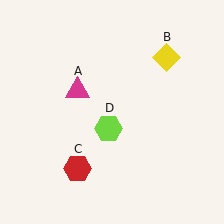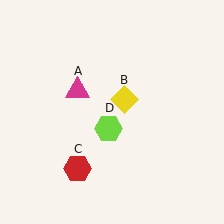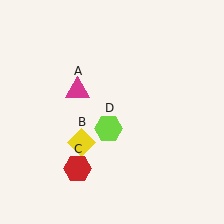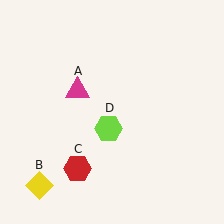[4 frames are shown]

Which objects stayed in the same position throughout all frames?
Magenta triangle (object A) and red hexagon (object C) and lime hexagon (object D) remained stationary.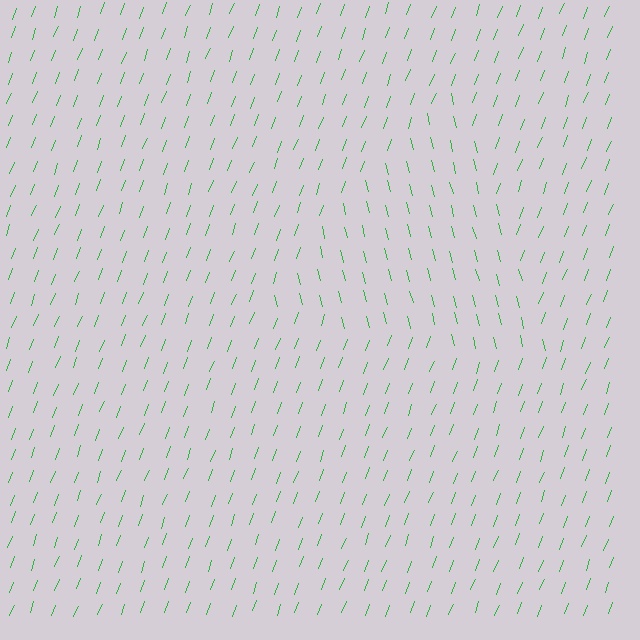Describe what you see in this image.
The image is filled with small green line segments. A triangle region in the image has lines oriented differently from the surrounding lines, creating a visible texture boundary.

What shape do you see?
I see a triangle.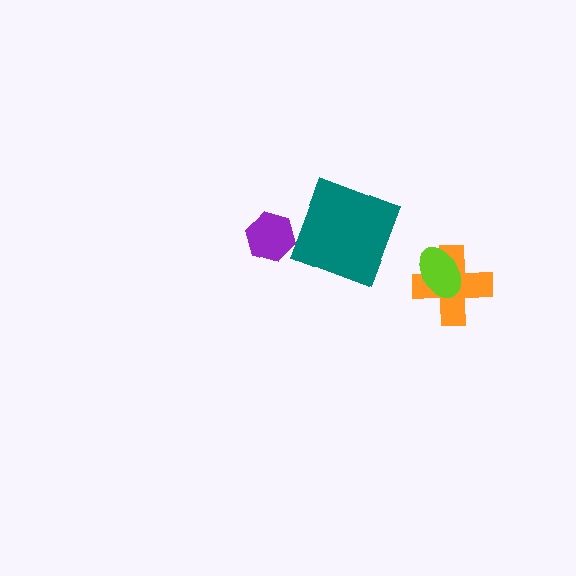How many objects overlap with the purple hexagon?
0 objects overlap with the purple hexagon.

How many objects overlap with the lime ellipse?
1 object overlaps with the lime ellipse.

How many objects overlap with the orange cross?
1 object overlaps with the orange cross.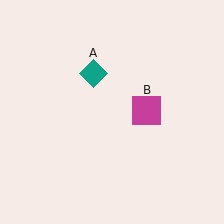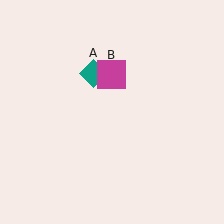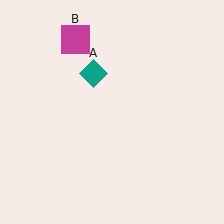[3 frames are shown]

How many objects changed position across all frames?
1 object changed position: magenta square (object B).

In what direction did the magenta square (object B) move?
The magenta square (object B) moved up and to the left.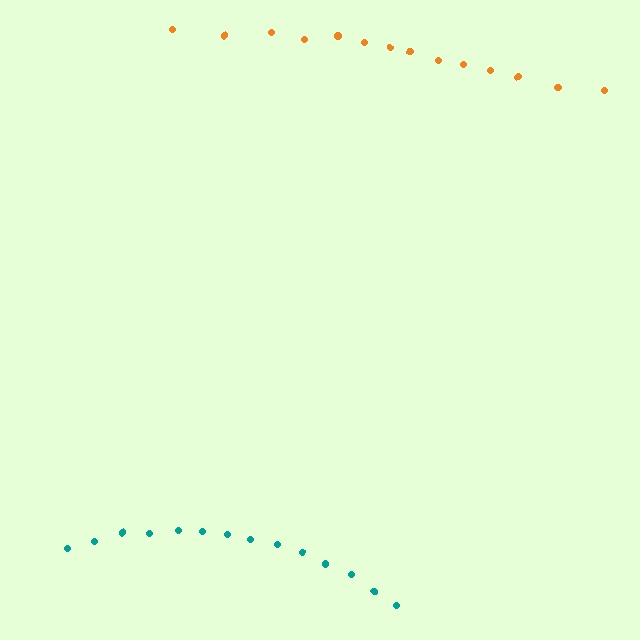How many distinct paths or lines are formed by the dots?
There are 2 distinct paths.